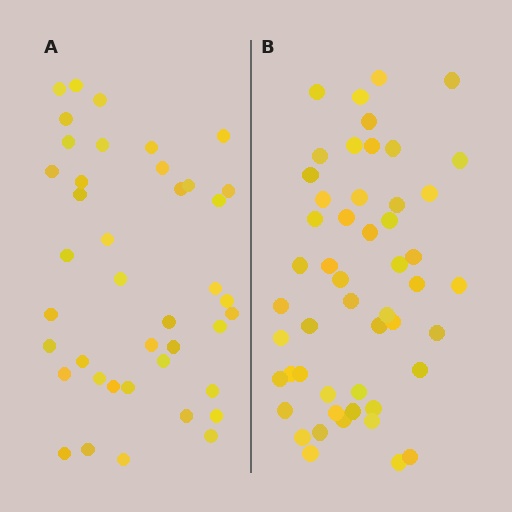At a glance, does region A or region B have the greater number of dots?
Region B (the right region) has more dots.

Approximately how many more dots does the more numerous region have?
Region B has roughly 10 or so more dots than region A.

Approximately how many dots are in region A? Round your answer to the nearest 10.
About 40 dots. (The exact count is 41, which rounds to 40.)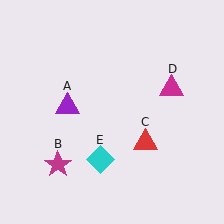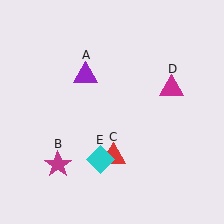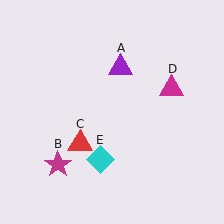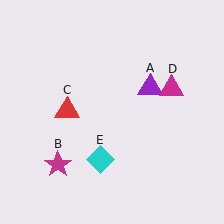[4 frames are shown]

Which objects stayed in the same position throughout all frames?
Magenta star (object B) and magenta triangle (object D) and cyan diamond (object E) remained stationary.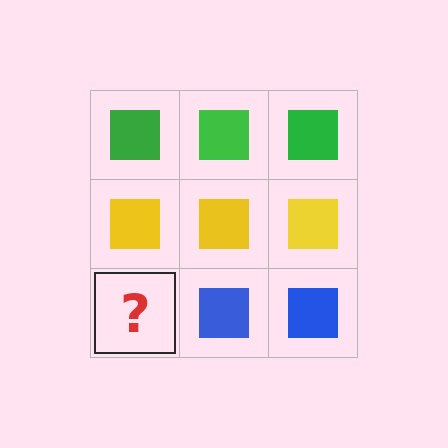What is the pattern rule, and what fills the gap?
The rule is that each row has a consistent color. The gap should be filled with a blue square.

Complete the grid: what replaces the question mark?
The question mark should be replaced with a blue square.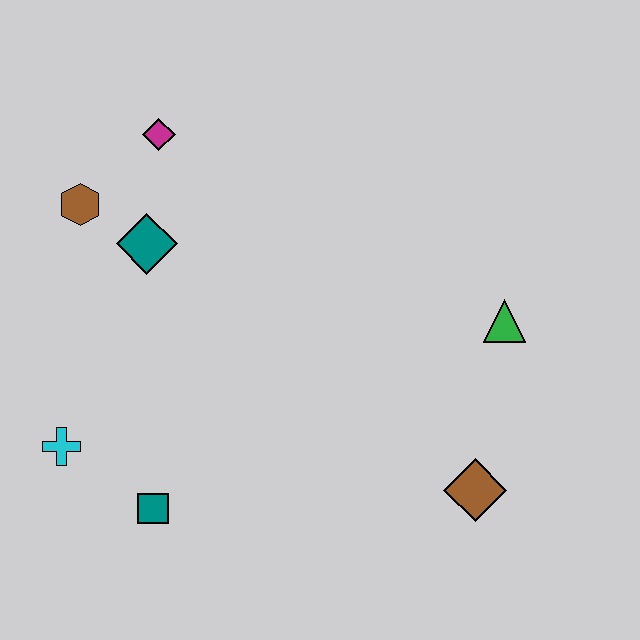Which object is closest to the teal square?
The cyan cross is closest to the teal square.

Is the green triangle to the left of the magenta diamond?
No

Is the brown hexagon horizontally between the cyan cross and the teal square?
Yes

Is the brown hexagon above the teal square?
Yes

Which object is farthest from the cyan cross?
The green triangle is farthest from the cyan cross.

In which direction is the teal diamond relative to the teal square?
The teal diamond is above the teal square.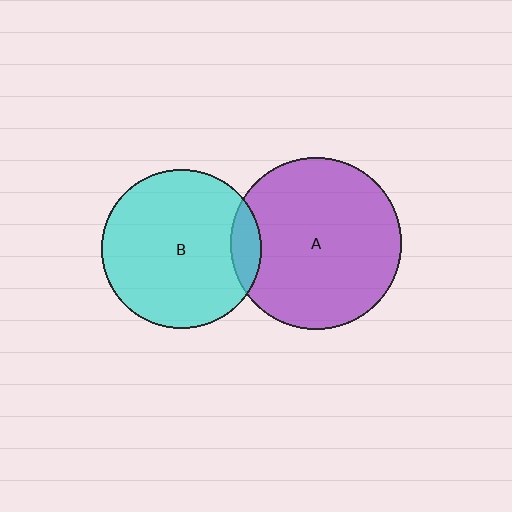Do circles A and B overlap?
Yes.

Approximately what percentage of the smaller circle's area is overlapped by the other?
Approximately 10%.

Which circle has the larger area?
Circle A (purple).